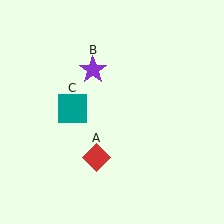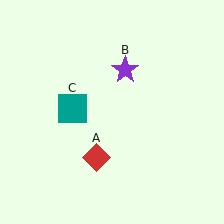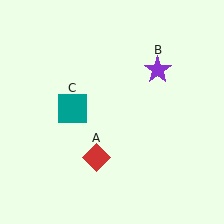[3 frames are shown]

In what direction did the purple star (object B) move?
The purple star (object B) moved right.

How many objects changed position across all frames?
1 object changed position: purple star (object B).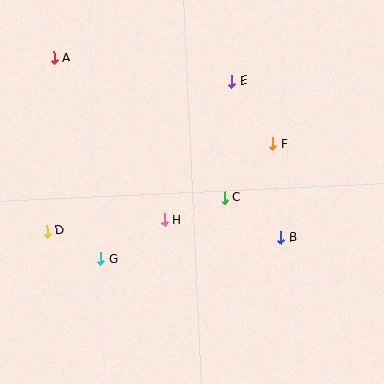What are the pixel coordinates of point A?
Point A is at (54, 58).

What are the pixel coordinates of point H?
Point H is at (164, 220).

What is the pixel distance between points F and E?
The distance between F and E is 75 pixels.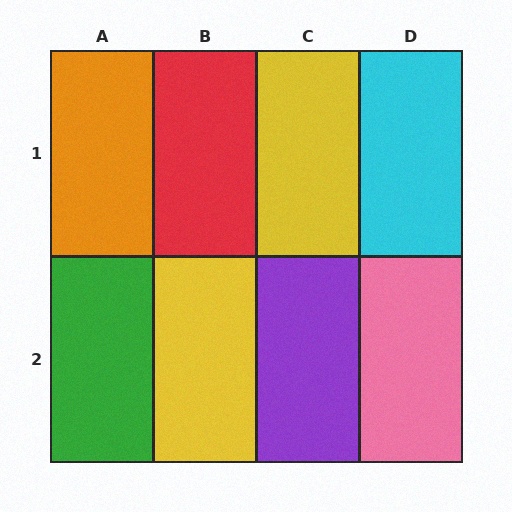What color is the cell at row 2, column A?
Green.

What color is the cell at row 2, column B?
Yellow.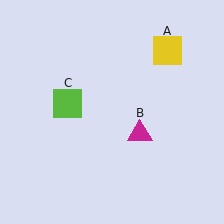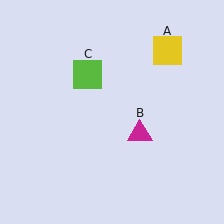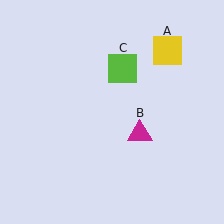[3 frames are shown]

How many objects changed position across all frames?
1 object changed position: lime square (object C).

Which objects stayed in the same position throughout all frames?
Yellow square (object A) and magenta triangle (object B) remained stationary.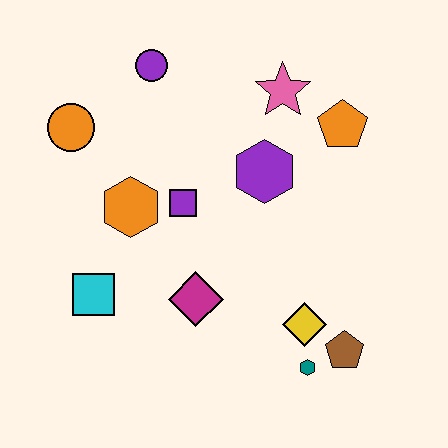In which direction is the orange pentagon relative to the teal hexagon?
The orange pentagon is above the teal hexagon.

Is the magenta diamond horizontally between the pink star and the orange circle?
Yes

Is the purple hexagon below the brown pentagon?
No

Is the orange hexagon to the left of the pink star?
Yes